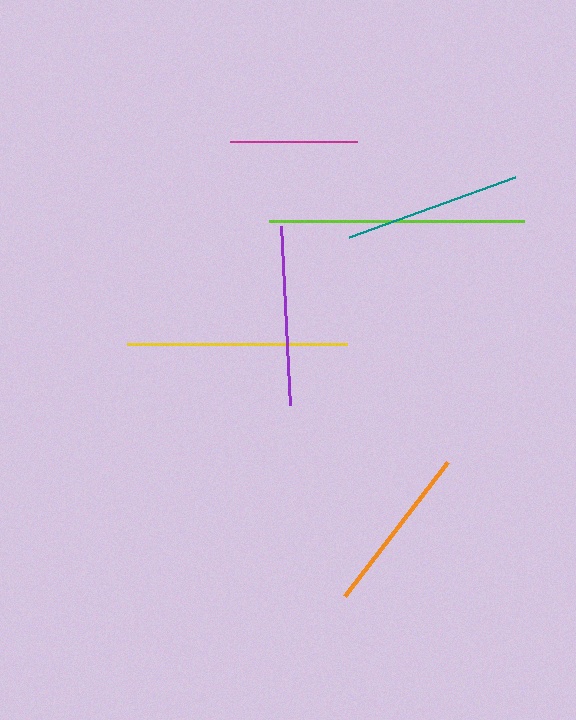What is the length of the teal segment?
The teal segment is approximately 177 pixels long.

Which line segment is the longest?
The lime line is the longest at approximately 255 pixels.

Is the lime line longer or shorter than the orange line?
The lime line is longer than the orange line.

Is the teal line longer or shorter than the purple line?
The purple line is longer than the teal line.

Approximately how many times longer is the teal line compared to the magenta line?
The teal line is approximately 1.4 times the length of the magenta line.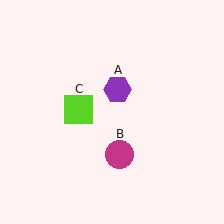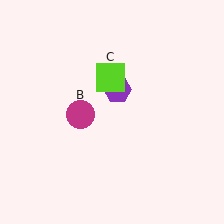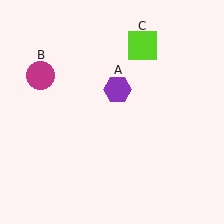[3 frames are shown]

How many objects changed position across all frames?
2 objects changed position: magenta circle (object B), lime square (object C).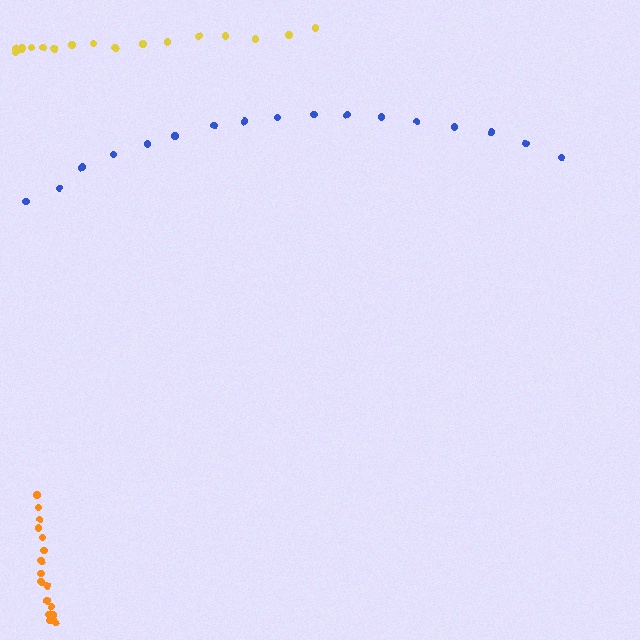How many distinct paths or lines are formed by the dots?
There are 3 distinct paths.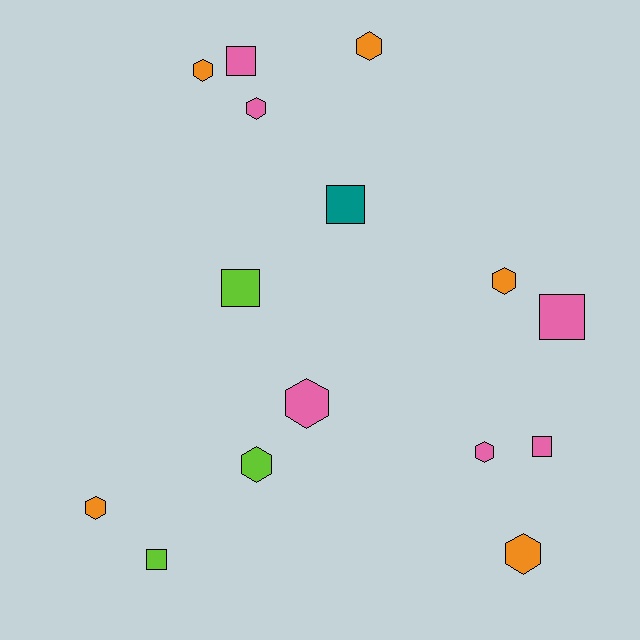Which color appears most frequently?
Pink, with 6 objects.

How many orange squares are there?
There are no orange squares.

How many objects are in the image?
There are 15 objects.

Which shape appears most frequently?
Hexagon, with 9 objects.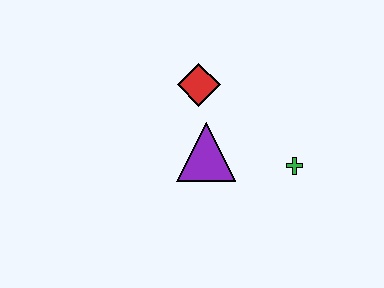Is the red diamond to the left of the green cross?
Yes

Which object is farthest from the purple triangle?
The green cross is farthest from the purple triangle.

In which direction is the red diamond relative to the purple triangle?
The red diamond is above the purple triangle.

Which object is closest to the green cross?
The purple triangle is closest to the green cross.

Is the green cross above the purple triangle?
No